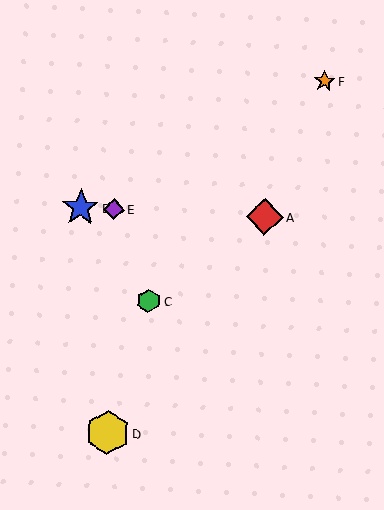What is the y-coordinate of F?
Object F is at y≈81.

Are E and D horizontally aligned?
No, E is at y≈209 and D is at y≈433.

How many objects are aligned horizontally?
3 objects (A, B, E) are aligned horizontally.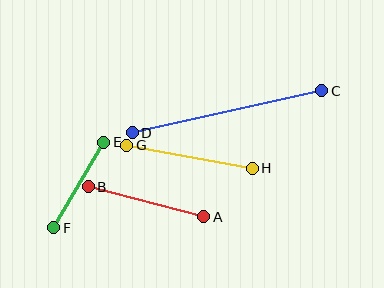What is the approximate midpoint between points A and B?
The midpoint is at approximately (146, 202) pixels.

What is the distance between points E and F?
The distance is approximately 99 pixels.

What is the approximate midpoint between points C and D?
The midpoint is at approximately (227, 112) pixels.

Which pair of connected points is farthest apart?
Points C and D are farthest apart.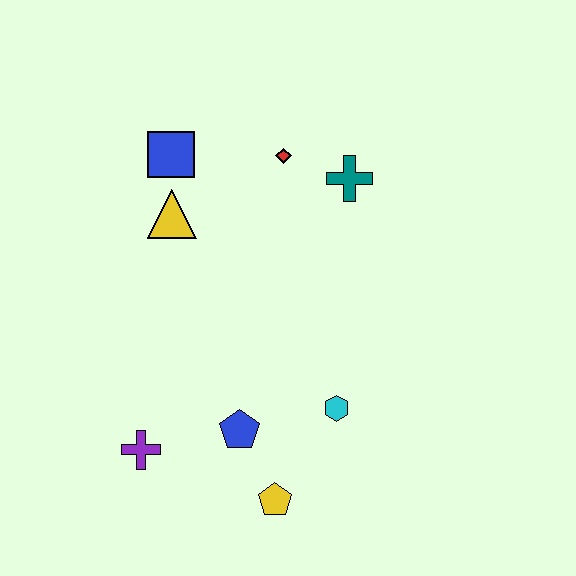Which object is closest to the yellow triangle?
The blue square is closest to the yellow triangle.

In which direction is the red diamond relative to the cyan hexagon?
The red diamond is above the cyan hexagon.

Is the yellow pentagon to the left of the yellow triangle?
No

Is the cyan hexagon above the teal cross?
No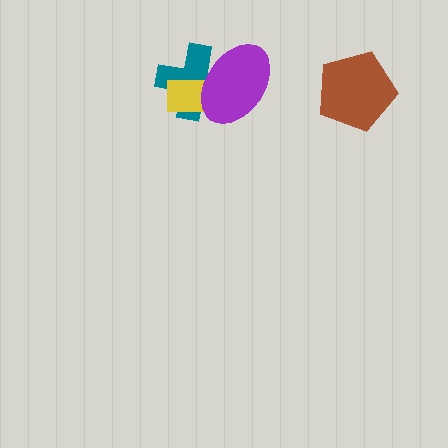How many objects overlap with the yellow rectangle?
2 objects overlap with the yellow rectangle.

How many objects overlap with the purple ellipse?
2 objects overlap with the purple ellipse.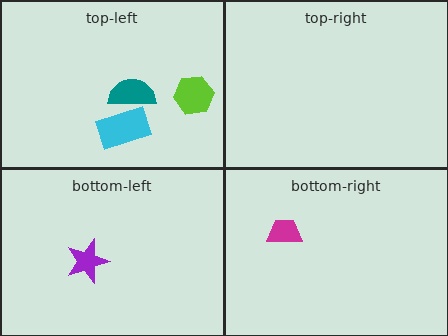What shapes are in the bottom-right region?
The magenta trapezoid.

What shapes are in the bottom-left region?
The purple star.